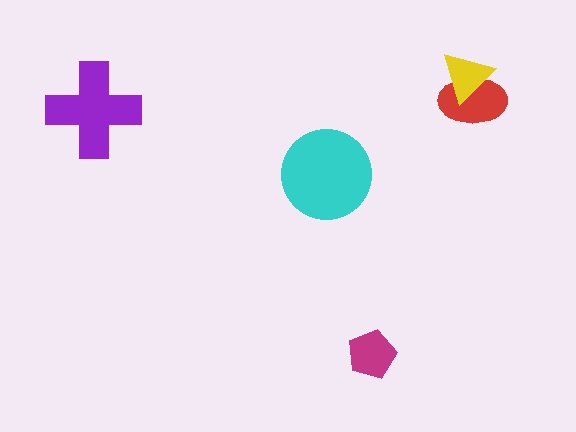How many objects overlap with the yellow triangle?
1 object overlaps with the yellow triangle.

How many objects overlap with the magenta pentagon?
0 objects overlap with the magenta pentagon.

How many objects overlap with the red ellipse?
1 object overlaps with the red ellipse.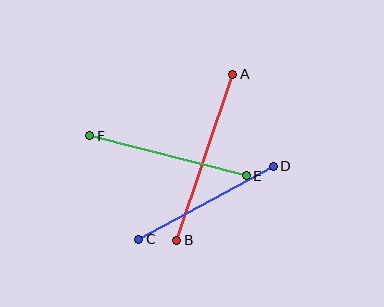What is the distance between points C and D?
The distance is approximately 153 pixels.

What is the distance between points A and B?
The distance is approximately 175 pixels.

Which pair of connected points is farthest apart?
Points A and B are farthest apart.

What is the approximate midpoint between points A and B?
The midpoint is at approximately (205, 157) pixels.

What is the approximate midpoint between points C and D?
The midpoint is at approximately (206, 203) pixels.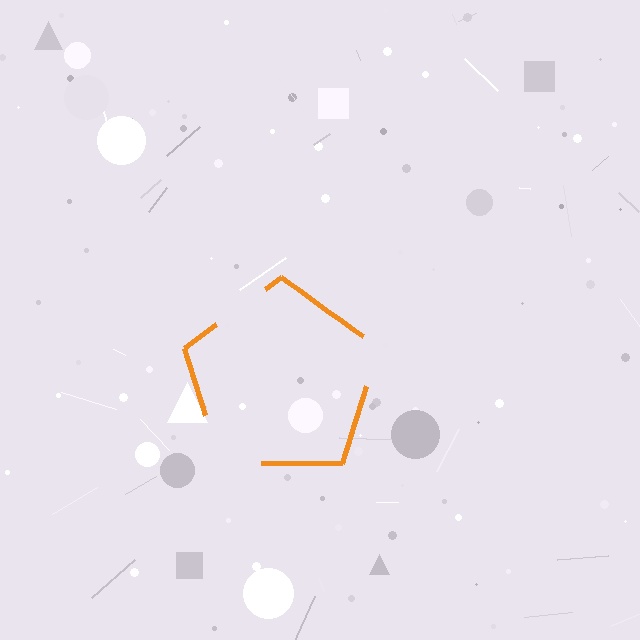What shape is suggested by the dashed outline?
The dashed outline suggests a pentagon.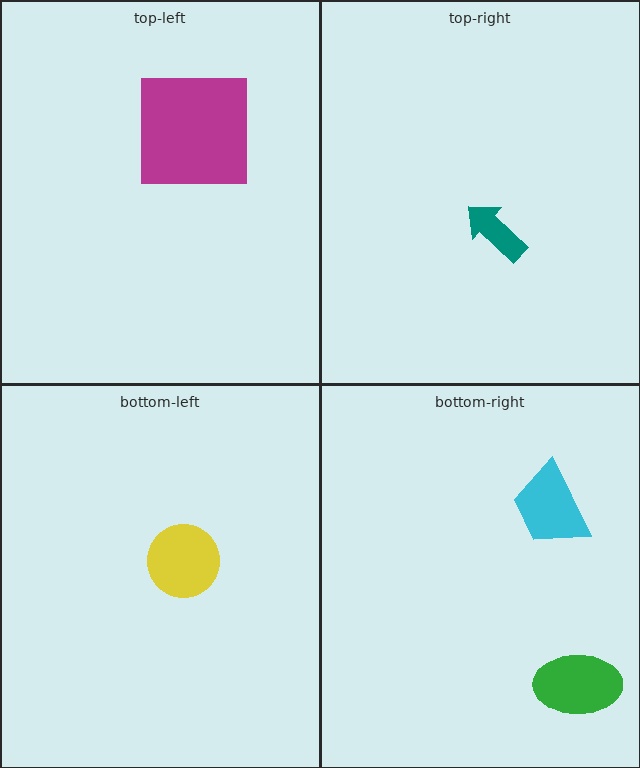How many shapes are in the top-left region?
1.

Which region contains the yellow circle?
The bottom-left region.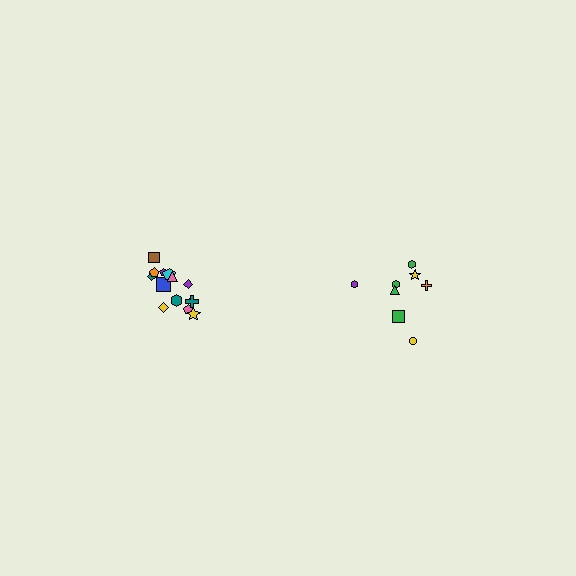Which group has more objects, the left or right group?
The left group.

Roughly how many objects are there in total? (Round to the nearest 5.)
Roughly 25 objects in total.